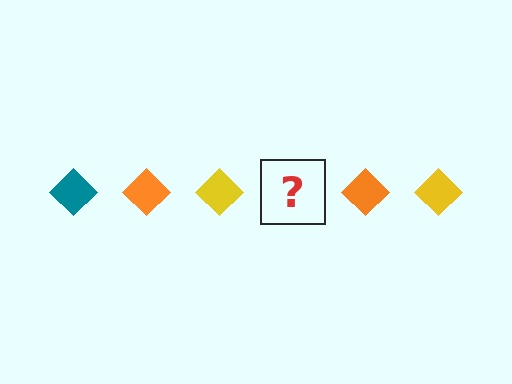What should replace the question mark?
The question mark should be replaced with a teal diamond.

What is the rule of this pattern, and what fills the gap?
The rule is that the pattern cycles through teal, orange, yellow diamonds. The gap should be filled with a teal diamond.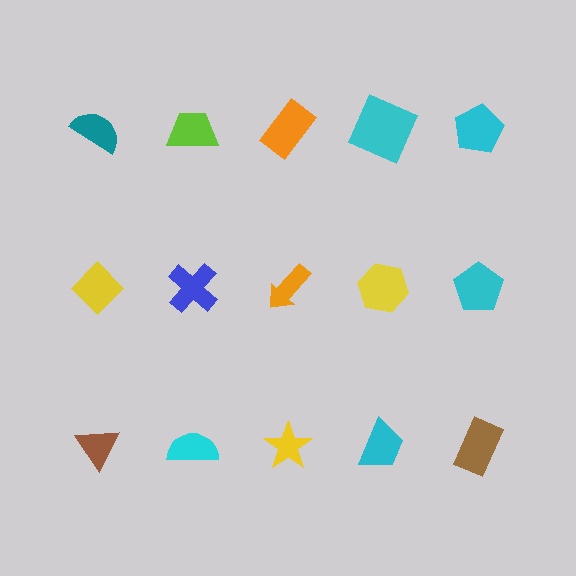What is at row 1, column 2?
A lime trapezoid.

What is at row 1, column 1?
A teal semicircle.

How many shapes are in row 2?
5 shapes.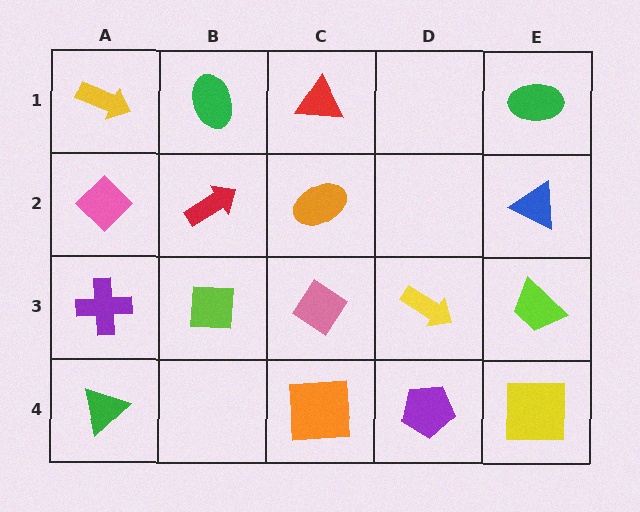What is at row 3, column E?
A lime trapezoid.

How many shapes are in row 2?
4 shapes.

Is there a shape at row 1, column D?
No, that cell is empty.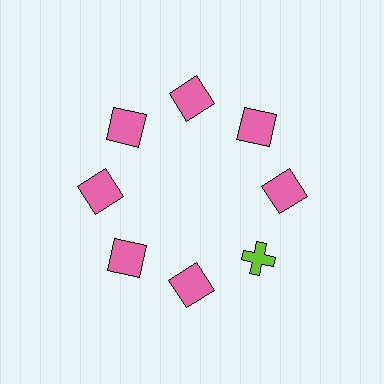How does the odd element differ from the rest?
It differs in both color (lime instead of pink) and shape (cross instead of square).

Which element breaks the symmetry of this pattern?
The lime cross at roughly the 4 o'clock position breaks the symmetry. All other shapes are pink squares.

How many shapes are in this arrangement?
There are 8 shapes arranged in a ring pattern.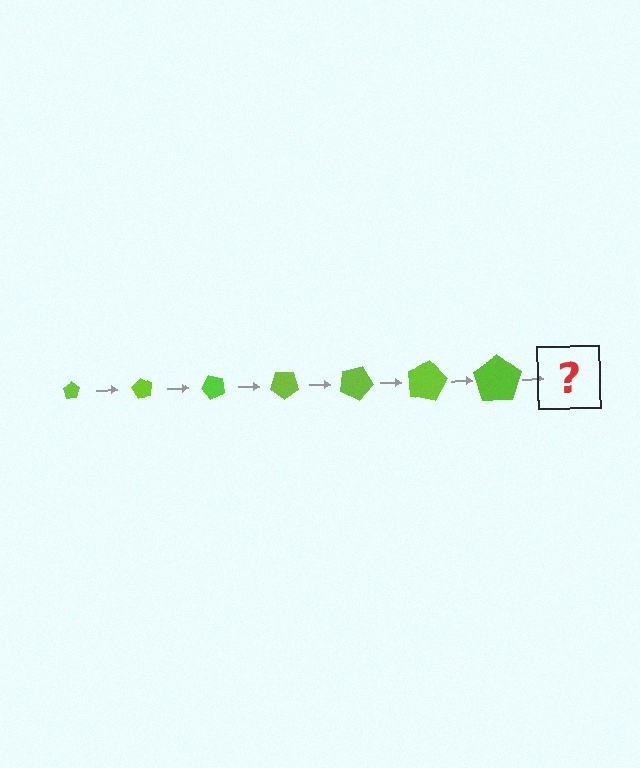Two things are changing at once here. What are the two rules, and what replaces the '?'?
The two rules are that the pentagon grows larger each step and it rotates 60 degrees each step. The '?' should be a pentagon, larger than the previous one and rotated 420 degrees from the start.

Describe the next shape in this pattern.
It should be a pentagon, larger than the previous one and rotated 420 degrees from the start.